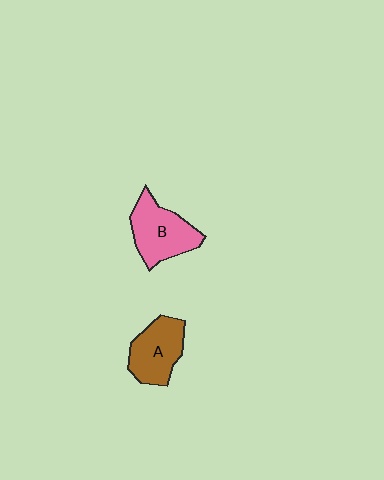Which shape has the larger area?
Shape B (pink).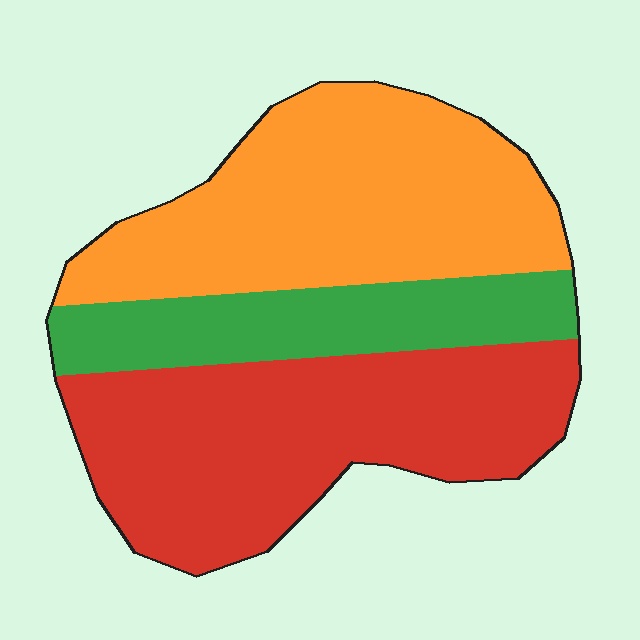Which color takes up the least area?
Green, at roughly 20%.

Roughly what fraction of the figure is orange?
Orange covers roughly 40% of the figure.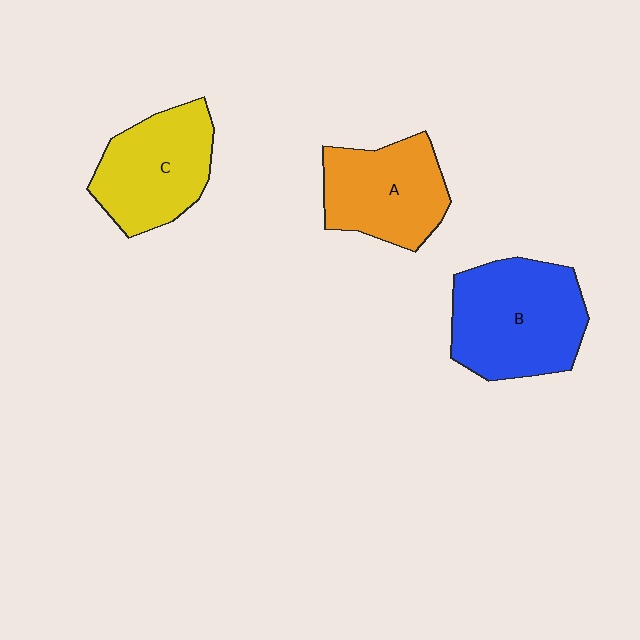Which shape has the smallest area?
Shape A (orange).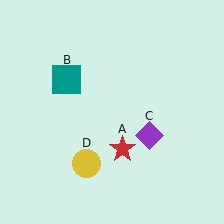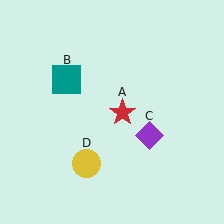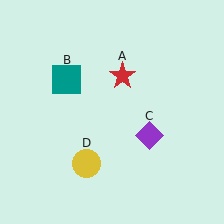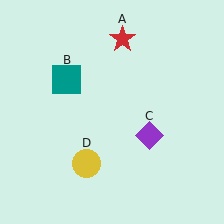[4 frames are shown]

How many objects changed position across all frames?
1 object changed position: red star (object A).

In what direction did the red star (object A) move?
The red star (object A) moved up.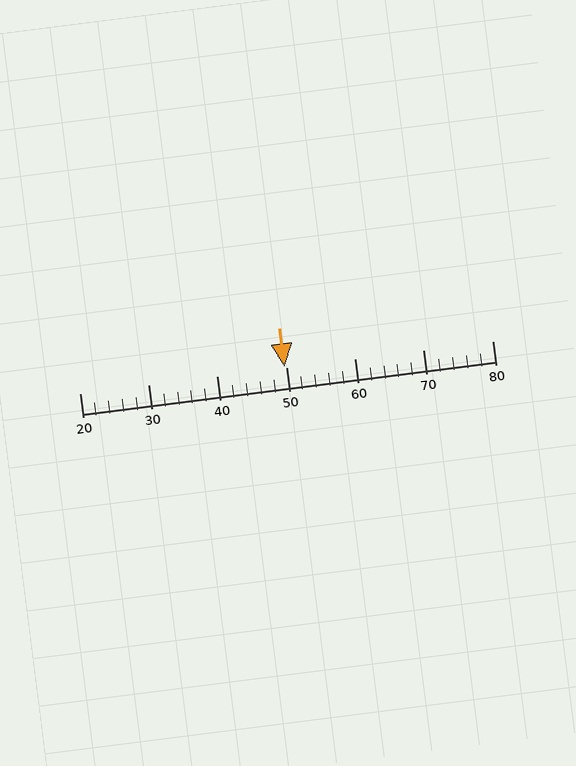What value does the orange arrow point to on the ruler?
The orange arrow points to approximately 50.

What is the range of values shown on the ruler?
The ruler shows values from 20 to 80.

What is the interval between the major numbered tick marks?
The major tick marks are spaced 10 units apart.